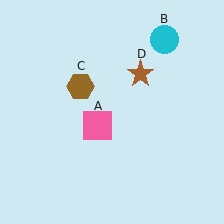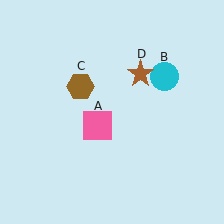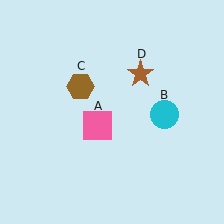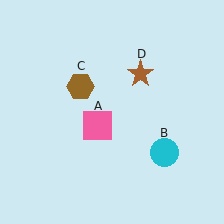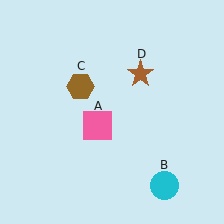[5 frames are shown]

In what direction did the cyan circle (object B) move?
The cyan circle (object B) moved down.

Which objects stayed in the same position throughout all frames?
Pink square (object A) and brown hexagon (object C) and brown star (object D) remained stationary.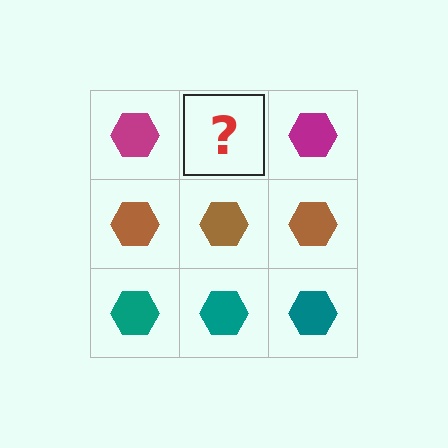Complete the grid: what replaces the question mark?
The question mark should be replaced with a magenta hexagon.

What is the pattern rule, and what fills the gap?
The rule is that each row has a consistent color. The gap should be filled with a magenta hexagon.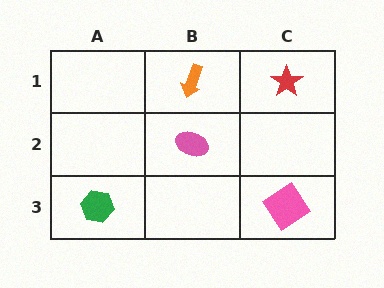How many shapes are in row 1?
2 shapes.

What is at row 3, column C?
A pink diamond.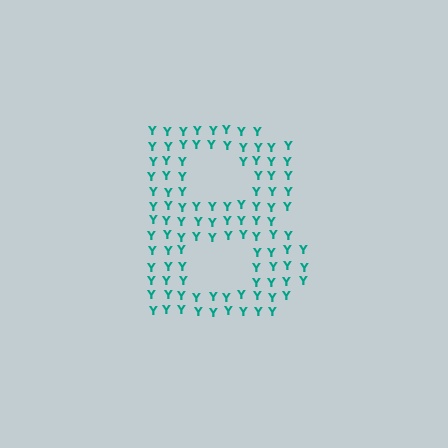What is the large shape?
The large shape is the letter B.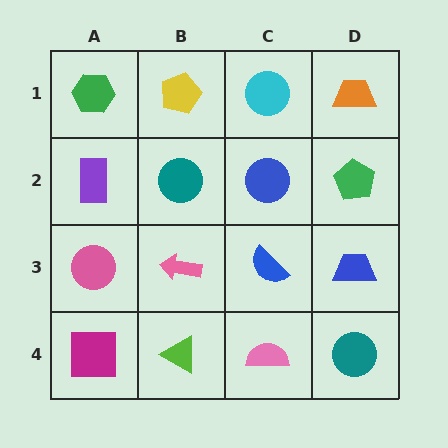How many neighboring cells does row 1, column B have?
3.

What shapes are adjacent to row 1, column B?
A teal circle (row 2, column B), a green hexagon (row 1, column A), a cyan circle (row 1, column C).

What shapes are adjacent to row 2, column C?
A cyan circle (row 1, column C), a blue semicircle (row 3, column C), a teal circle (row 2, column B), a green pentagon (row 2, column D).